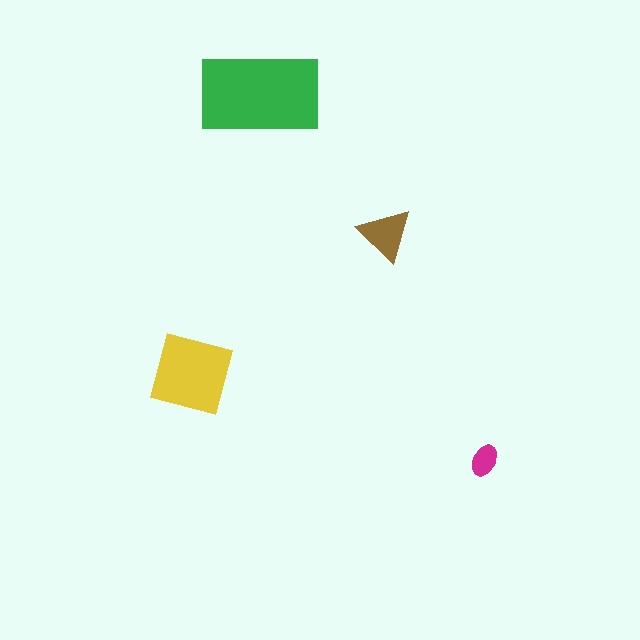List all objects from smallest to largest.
The magenta ellipse, the brown triangle, the yellow square, the green rectangle.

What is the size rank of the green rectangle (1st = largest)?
1st.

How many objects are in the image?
There are 4 objects in the image.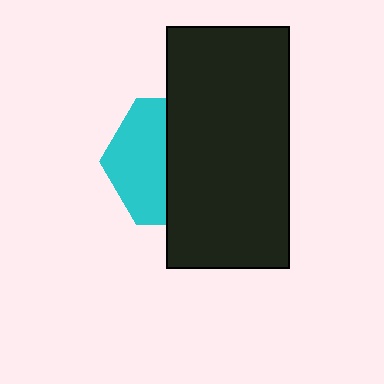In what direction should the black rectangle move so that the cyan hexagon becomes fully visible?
The black rectangle should move right. That is the shortest direction to clear the overlap and leave the cyan hexagon fully visible.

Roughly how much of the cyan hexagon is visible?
A small part of it is visible (roughly 44%).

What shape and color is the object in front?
The object in front is a black rectangle.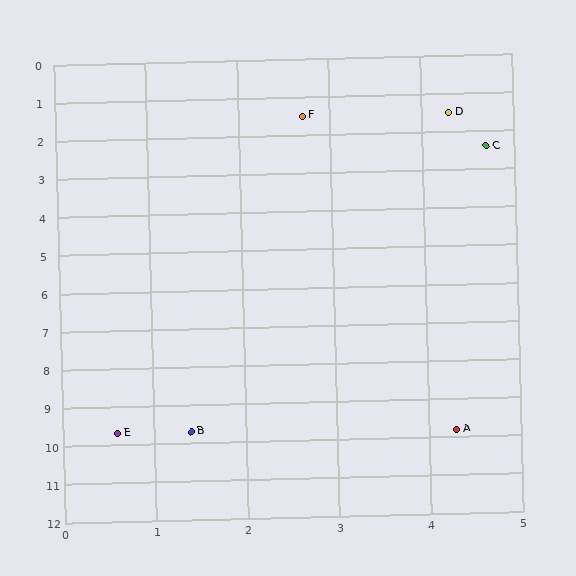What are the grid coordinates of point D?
Point D is at approximately (4.3, 1.5).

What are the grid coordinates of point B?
Point B is at approximately (1.4, 9.7).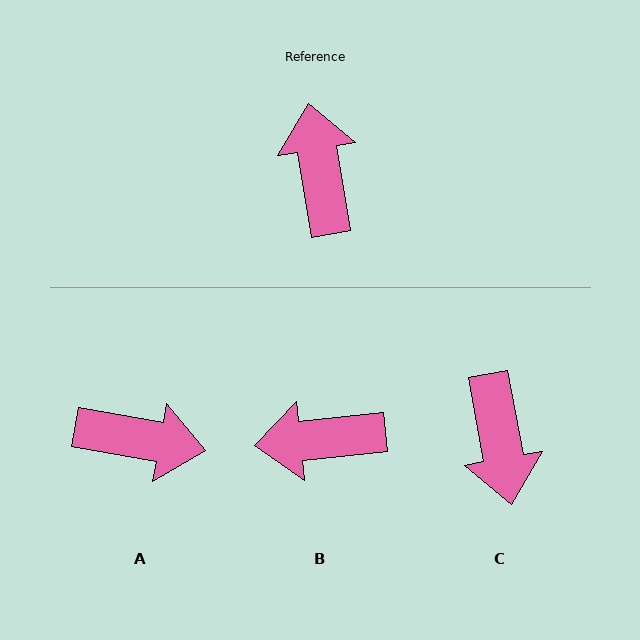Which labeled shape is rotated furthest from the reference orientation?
C, about 179 degrees away.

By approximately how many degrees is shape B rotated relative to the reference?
Approximately 86 degrees counter-clockwise.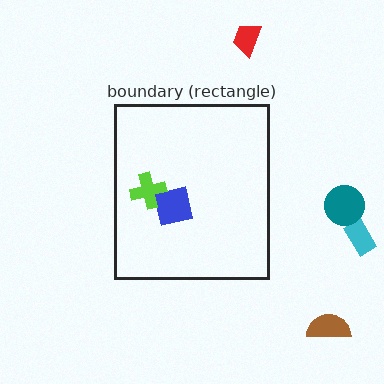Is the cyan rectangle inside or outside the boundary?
Outside.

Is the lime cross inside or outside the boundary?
Inside.